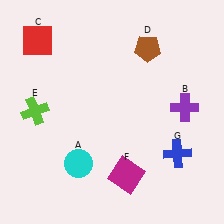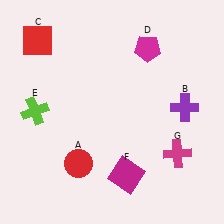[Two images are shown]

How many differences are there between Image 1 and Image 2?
There are 3 differences between the two images.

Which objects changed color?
A changed from cyan to red. D changed from brown to magenta. G changed from blue to magenta.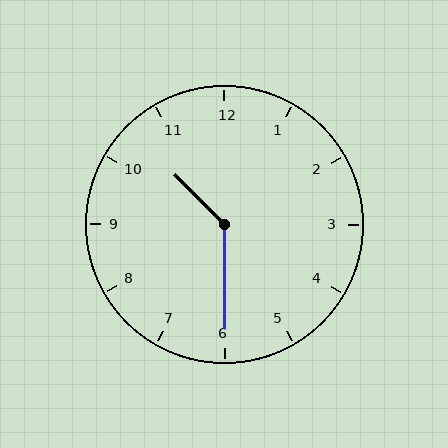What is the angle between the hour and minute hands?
Approximately 135 degrees.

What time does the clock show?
10:30.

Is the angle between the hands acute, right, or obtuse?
It is obtuse.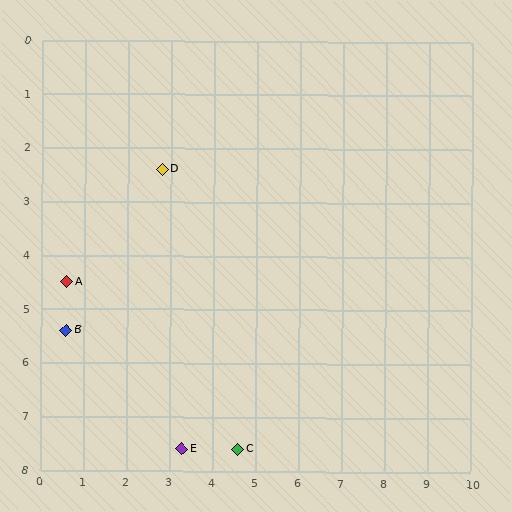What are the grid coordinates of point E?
Point E is at approximately (3.3, 7.6).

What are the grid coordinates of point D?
Point D is at approximately (2.8, 2.4).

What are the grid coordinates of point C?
Point C is at approximately (4.6, 7.6).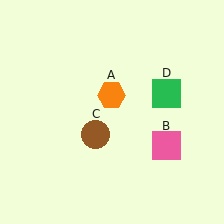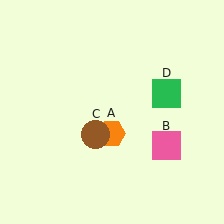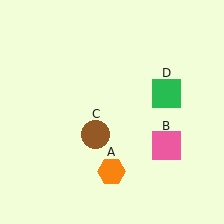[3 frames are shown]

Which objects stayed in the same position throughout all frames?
Pink square (object B) and brown circle (object C) and green square (object D) remained stationary.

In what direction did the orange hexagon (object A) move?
The orange hexagon (object A) moved down.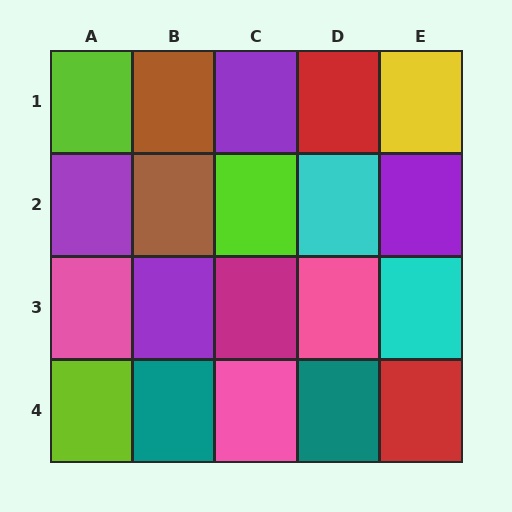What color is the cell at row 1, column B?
Brown.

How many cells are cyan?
2 cells are cyan.